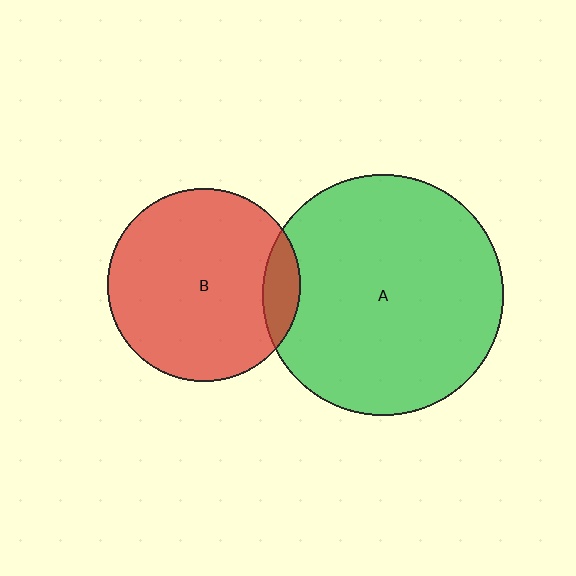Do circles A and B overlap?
Yes.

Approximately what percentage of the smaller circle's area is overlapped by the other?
Approximately 10%.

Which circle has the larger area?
Circle A (green).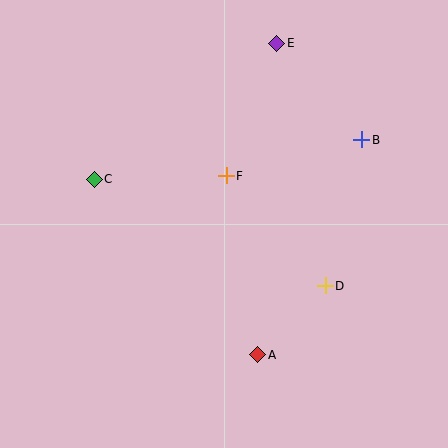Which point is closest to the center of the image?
Point F at (226, 176) is closest to the center.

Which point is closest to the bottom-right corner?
Point D is closest to the bottom-right corner.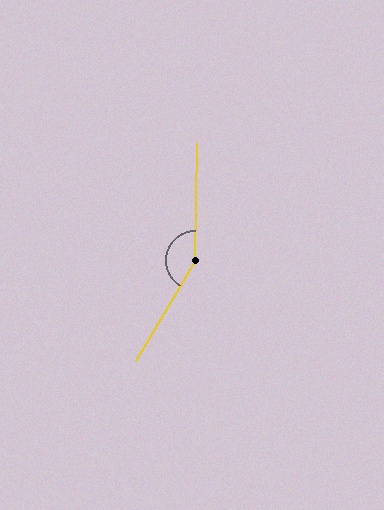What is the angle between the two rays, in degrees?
Approximately 150 degrees.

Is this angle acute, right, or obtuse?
It is obtuse.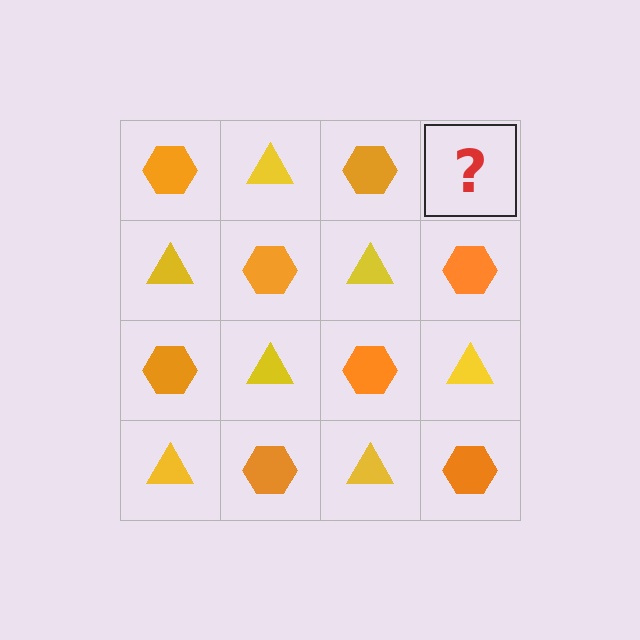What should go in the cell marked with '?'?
The missing cell should contain a yellow triangle.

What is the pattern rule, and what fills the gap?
The rule is that it alternates orange hexagon and yellow triangle in a checkerboard pattern. The gap should be filled with a yellow triangle.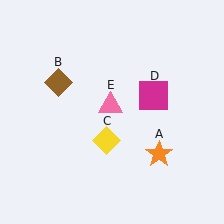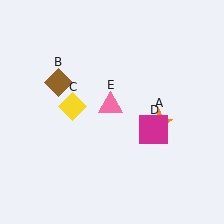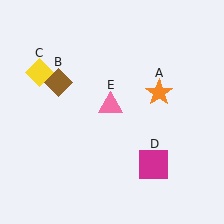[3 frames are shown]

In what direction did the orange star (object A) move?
The orange star (object A) moved up.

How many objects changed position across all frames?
3 objects changed position: orange star (object A), yellow diamond (object C), magenta square (object D).